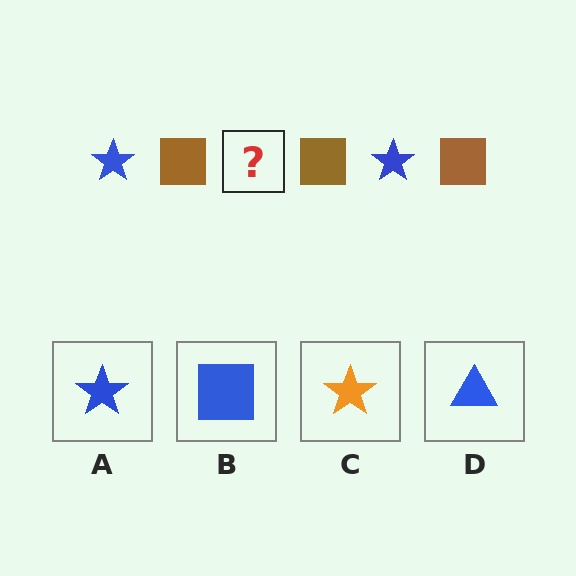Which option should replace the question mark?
Option A.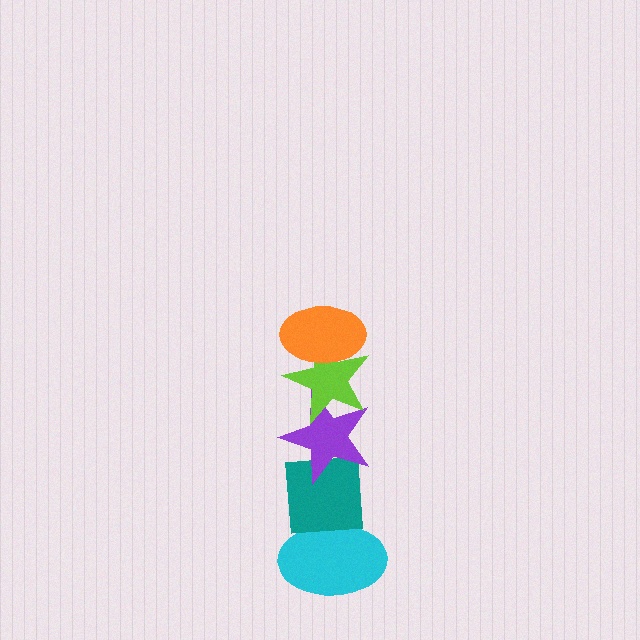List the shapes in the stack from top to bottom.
From top to bottom: the orange ellipse, the lime star, the purple star, the teal square, the cyan ellipse.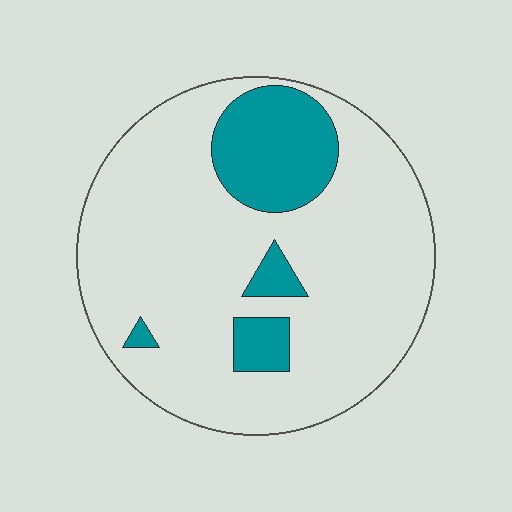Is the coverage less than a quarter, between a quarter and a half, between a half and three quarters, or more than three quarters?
Less than a quarter.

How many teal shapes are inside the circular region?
4.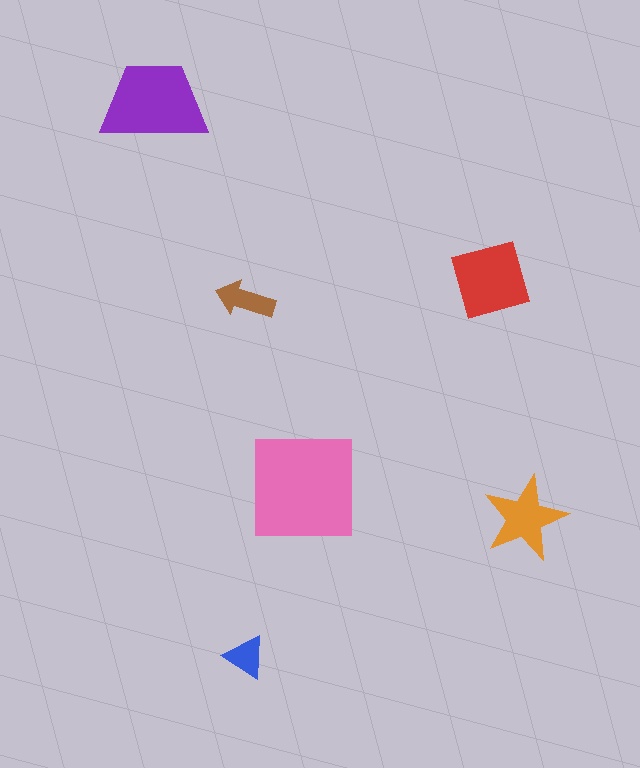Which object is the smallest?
The blue triangle.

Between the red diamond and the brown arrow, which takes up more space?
The red diamond.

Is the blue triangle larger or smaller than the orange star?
Smaller.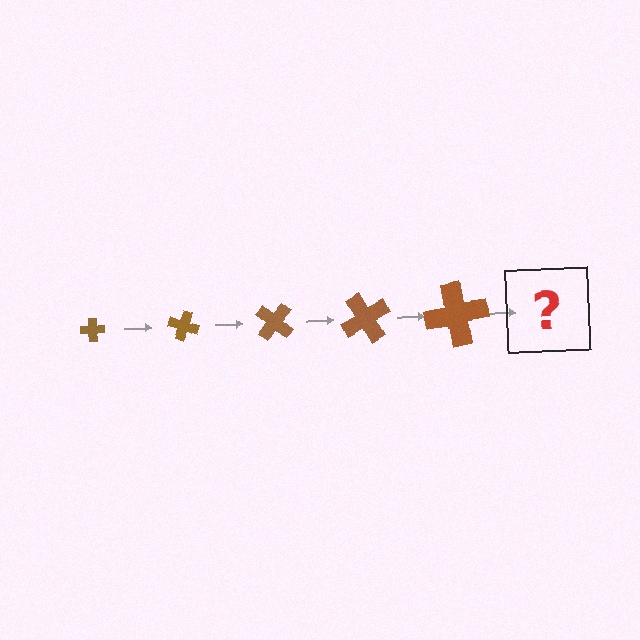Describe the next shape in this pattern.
It should be a cross, larger than the previous one and rotated 100 degrees from the start.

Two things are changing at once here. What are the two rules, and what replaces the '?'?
The two rules are that the cross grows larger each step and it rotates 20 degrees each step. The '?' should be a cross, larger than the previous one and rotated 100 degrees from the start.